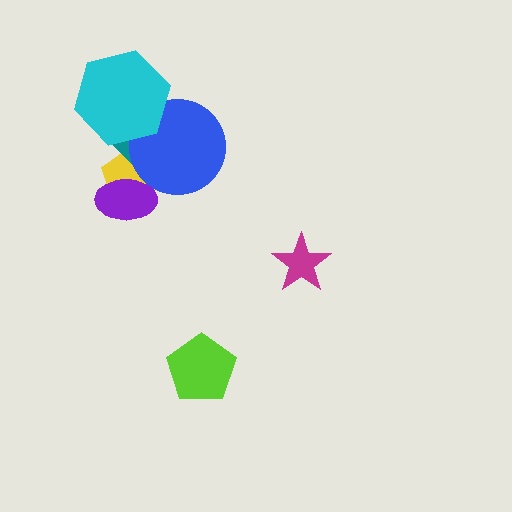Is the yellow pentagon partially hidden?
Yes, it is partially covered by another shape.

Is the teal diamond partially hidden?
Yes, it is partially covered by another shape.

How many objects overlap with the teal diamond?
3 objects overlap with the teal diamond.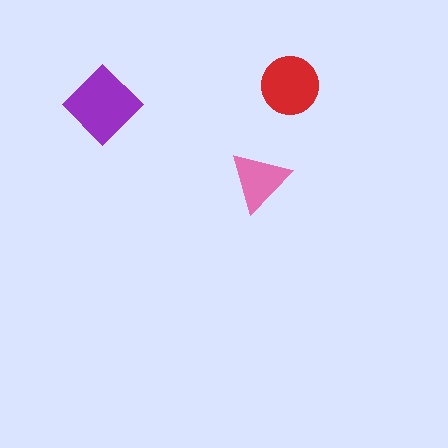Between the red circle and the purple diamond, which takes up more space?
The purple diamond.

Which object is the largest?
The purple diamond.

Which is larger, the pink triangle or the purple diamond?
The purple diamond.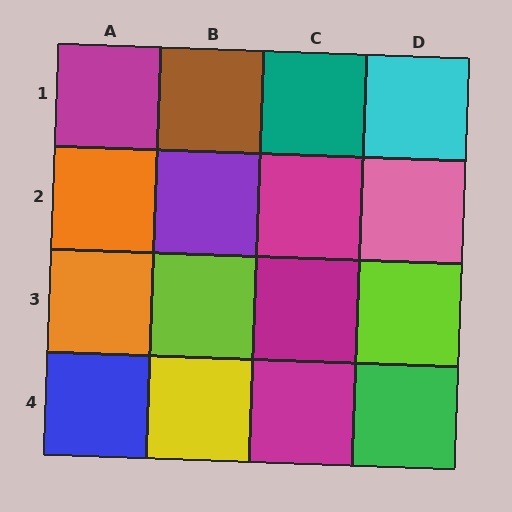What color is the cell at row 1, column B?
Brown.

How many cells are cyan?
1 cell is cyan.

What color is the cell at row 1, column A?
Magenta.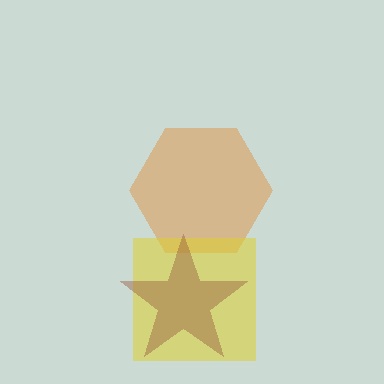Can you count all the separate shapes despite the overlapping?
Yes, there are 3 separate shapes.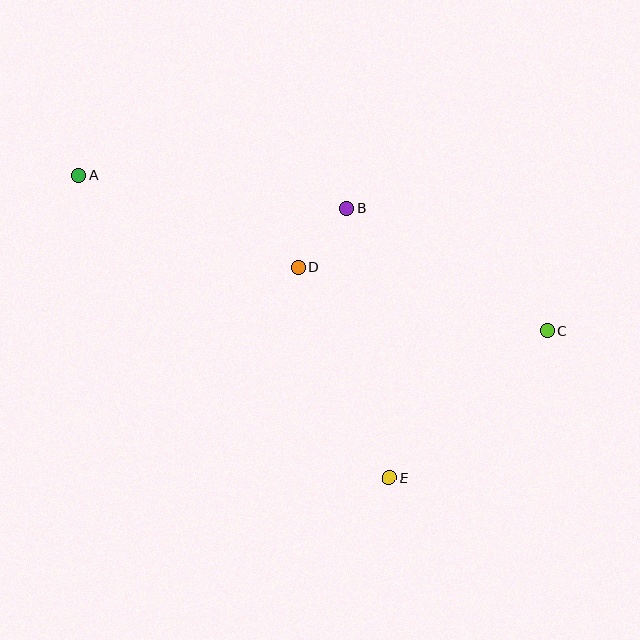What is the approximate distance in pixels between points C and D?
The distance between C and D is approximately 257 pixels.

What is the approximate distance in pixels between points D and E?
The distance between D and E is approximately 230 pixels.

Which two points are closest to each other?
Points B and D are closest to each other.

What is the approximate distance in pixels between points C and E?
The distance between C and E is approximately 216 pixels.